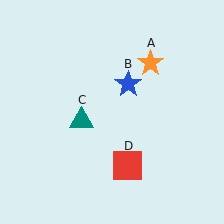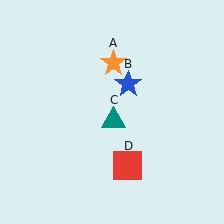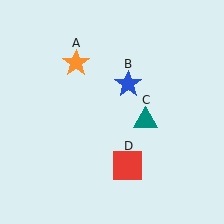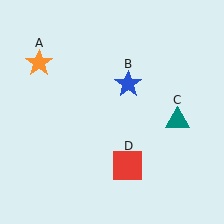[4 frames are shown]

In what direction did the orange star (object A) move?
The orange star (object A) moved left.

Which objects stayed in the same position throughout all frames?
Blue star (object B) and red square (object D) remained stationary.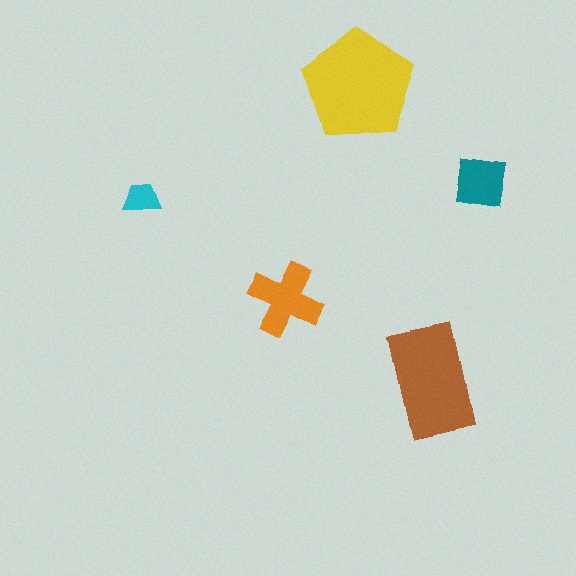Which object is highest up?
The yellow pentagon is topmost.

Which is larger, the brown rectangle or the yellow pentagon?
The yellow pentagon.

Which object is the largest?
The yellow pentagon.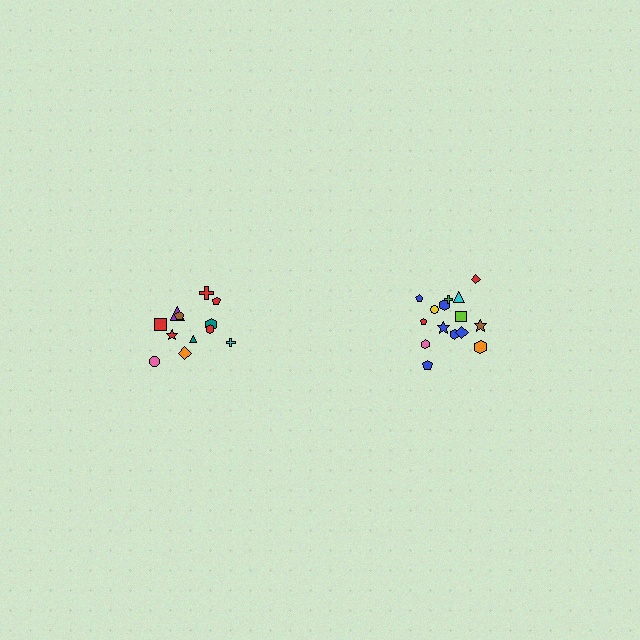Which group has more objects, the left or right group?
The right group.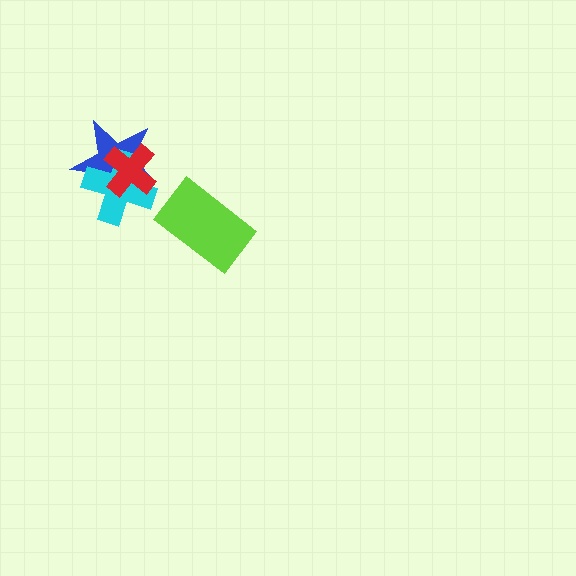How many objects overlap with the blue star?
2 objects overlap with the blue star.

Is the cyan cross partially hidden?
Yes, it is partially covered by another shape.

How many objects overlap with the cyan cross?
2 objects overlap with the cyan cross.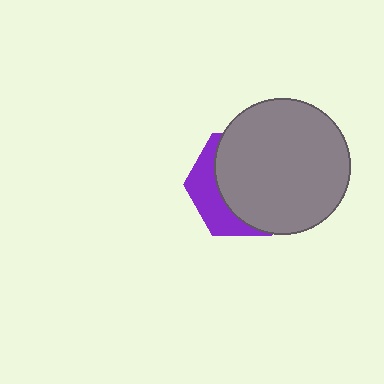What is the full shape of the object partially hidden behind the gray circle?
The partially hidden object is a purple hexagon.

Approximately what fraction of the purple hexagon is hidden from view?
Roughly 69% of the purple hexagon is hidden behind the gray circle.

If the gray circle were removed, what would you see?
You would see the complete purple hexagon.